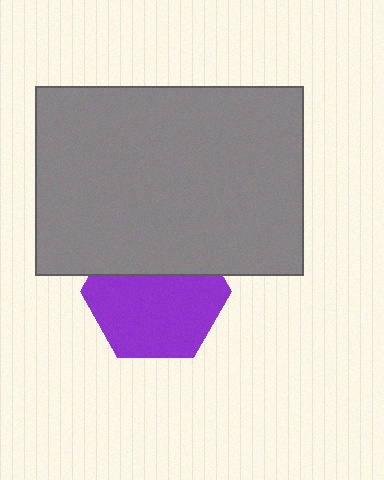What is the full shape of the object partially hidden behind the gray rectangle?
The partially hidden object is a purple hexagon.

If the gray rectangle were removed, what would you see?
You would see the complete purple hexagon.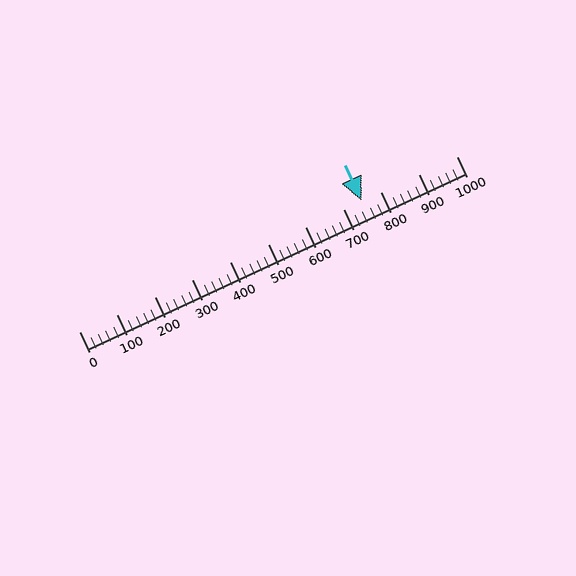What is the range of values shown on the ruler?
The ruler shows values from 0 to 1000.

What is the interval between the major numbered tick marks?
The major tick marks are spaced 100 units apart.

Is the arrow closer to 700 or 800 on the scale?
The arrow is closer to 700.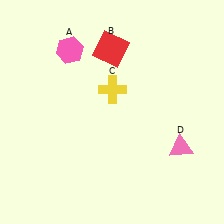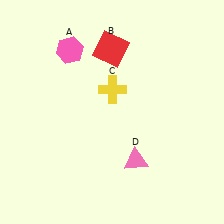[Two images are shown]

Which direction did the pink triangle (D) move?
The pink triangle (D) moved left.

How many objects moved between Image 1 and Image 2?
1 object moved between the two images.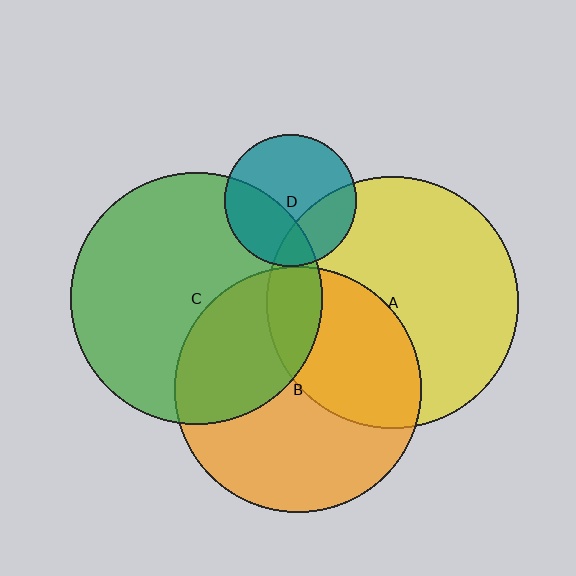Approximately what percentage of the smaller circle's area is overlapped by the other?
Approximately 10%.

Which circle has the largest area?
Circle C (green).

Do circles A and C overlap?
Yes.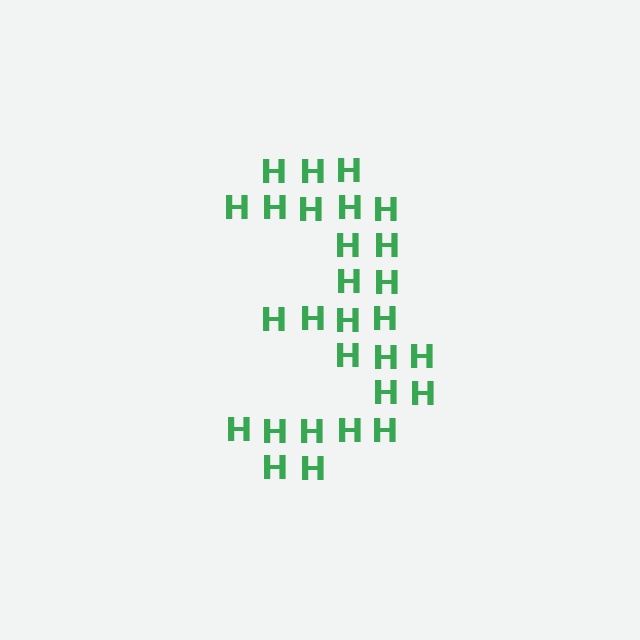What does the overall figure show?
The overall figure shows the digit 3.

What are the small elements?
The small elements are letter H's.